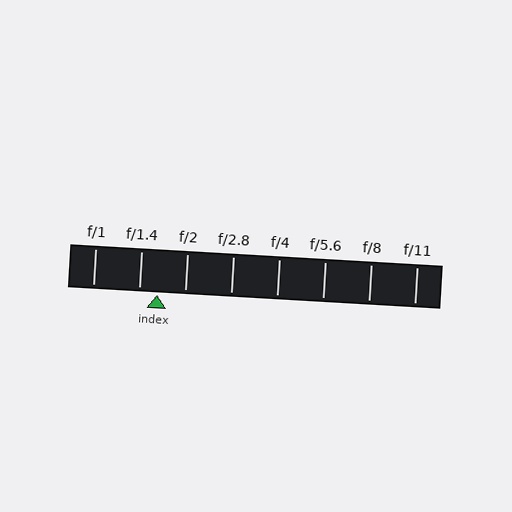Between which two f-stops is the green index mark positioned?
The index mark is between f/1.4 and f/2.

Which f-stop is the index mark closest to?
The index mark is closest to f/1.4.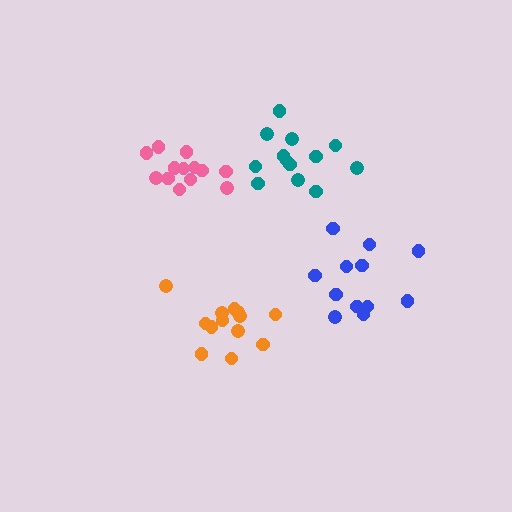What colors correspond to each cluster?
The clusters are colored: teal, pink, blue, orange.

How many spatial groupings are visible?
There are 4 spatial groupings.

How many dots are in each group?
Group 1: 13 dots, Group 2: 13 dots, Group 3: 12 dots, Group 4: 13 dots (51 total).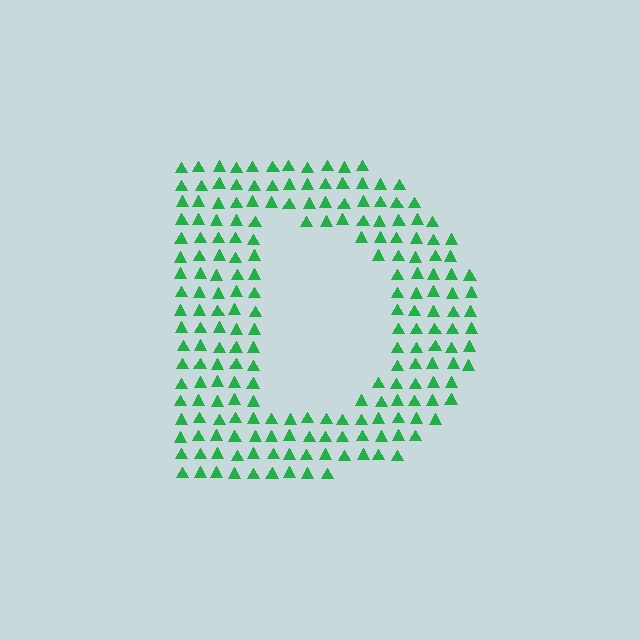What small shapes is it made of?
It is made of small triangles.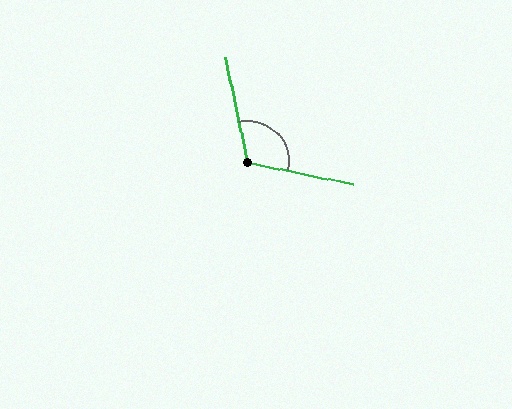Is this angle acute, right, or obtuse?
It is obtuse.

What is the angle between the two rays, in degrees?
Approximately 114 degrees.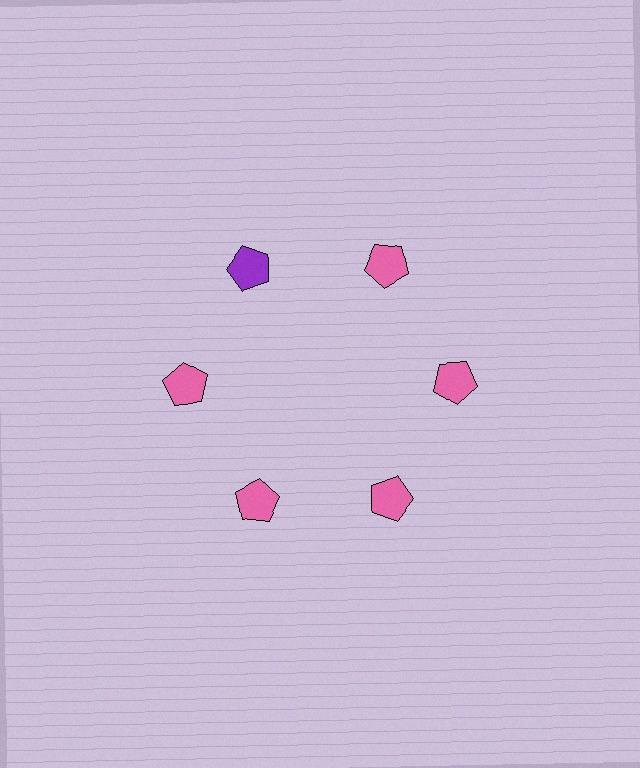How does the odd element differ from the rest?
It has a different color: purple instead of pink.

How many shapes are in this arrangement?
There are 6 shapes arranged in a ring pattern.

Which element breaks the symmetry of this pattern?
The purple pentagon at roughly the 11 o'clock position breaks the symmetry. All other shapes are pink pentagons.